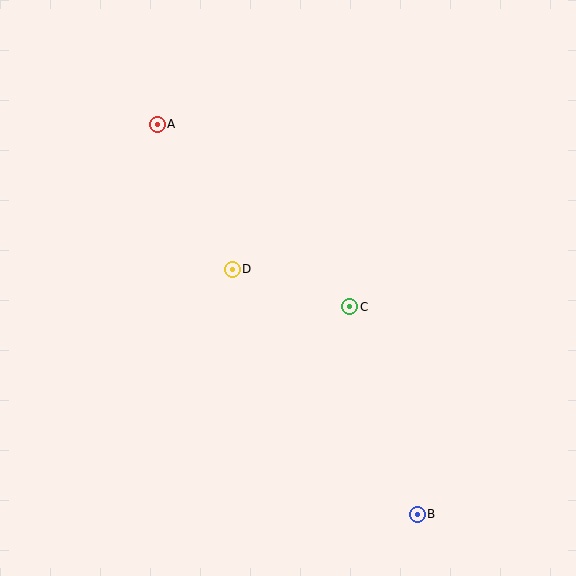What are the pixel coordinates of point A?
Point A is at (157, 124).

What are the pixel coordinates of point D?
Point D is at (232, 269).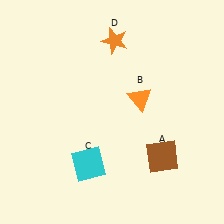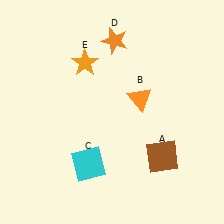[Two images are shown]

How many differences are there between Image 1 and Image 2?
There is 1 difference between the two images.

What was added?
An orange star (E) was added in Image 2.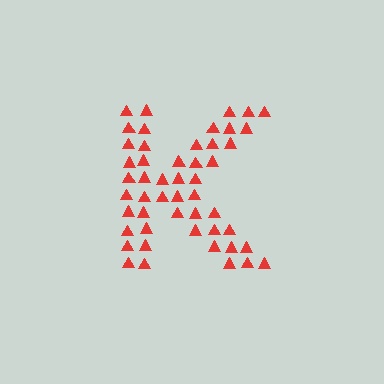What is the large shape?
The large shape is the letter K.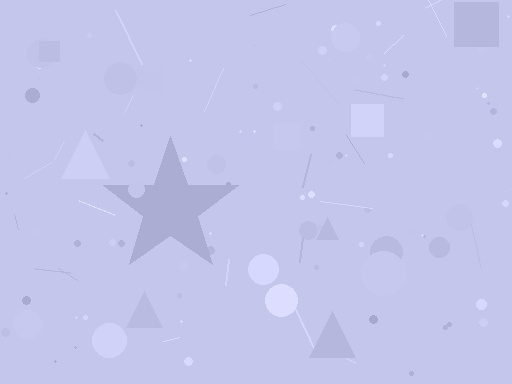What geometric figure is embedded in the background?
A star is embedded in the background.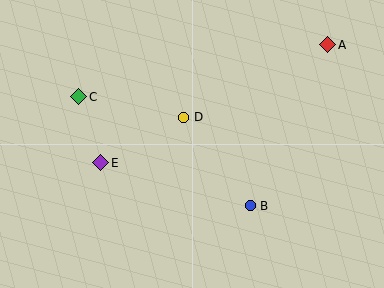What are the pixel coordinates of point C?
Point C is at (79, 97).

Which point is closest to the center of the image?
Point D at (184, 117) is closest to the center.